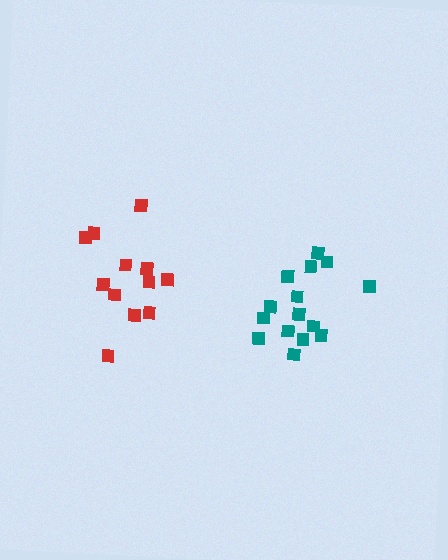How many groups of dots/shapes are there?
There are 2 groups.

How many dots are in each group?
Group 1: 15 dots, Group 2: 12 dots (27 total).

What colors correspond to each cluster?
The clusters are colored: teal, red.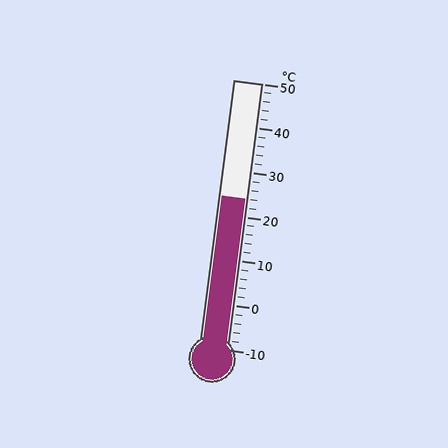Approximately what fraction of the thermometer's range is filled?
The thermometer is filled to approximately 55% of its range.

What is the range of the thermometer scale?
The thermometer scale ranges from -10°C to 50°C.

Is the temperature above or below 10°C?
The temperature is above 10°C.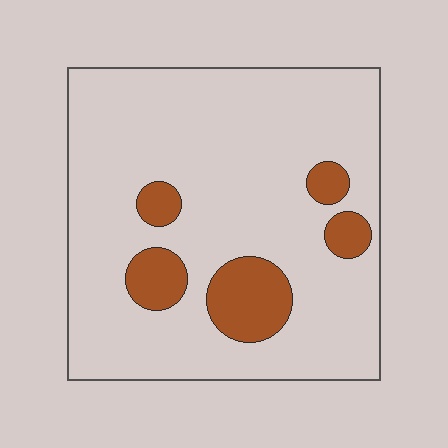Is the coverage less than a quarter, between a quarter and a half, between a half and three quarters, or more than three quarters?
Less than a quarter.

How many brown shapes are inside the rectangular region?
5.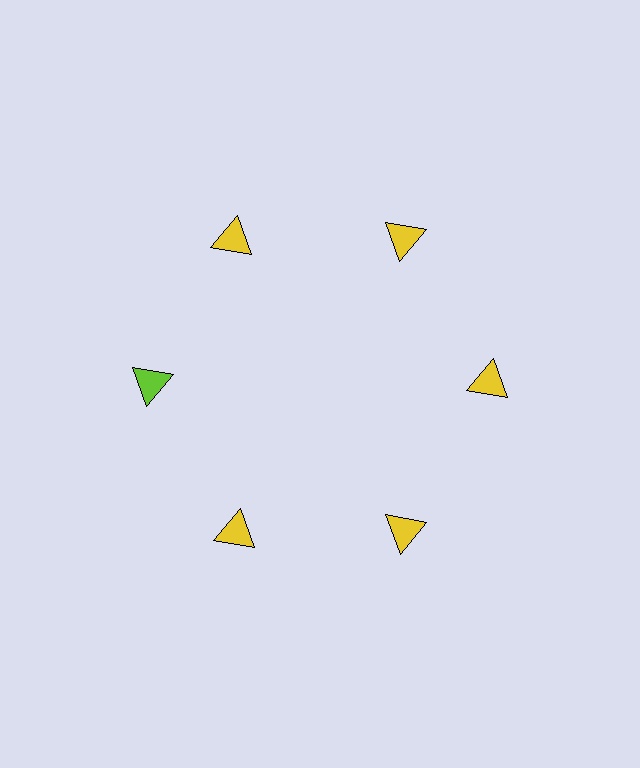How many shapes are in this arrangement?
There are 6 shapes arranged in a ring pattern.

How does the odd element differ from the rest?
It has a different color: lime instead of yellow.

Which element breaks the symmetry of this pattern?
The lime triangle at roughly the 9 o'clock position breaks the symmetry. All other shapes are yellow triangles.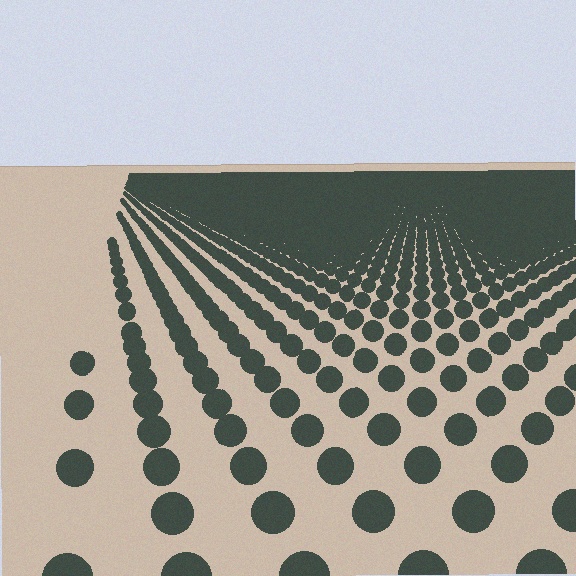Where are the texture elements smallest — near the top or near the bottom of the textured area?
Near the top.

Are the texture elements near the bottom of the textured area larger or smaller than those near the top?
Larger. Near the bottom, elements are closer to the viewer and appear at a bigger on-screen size.